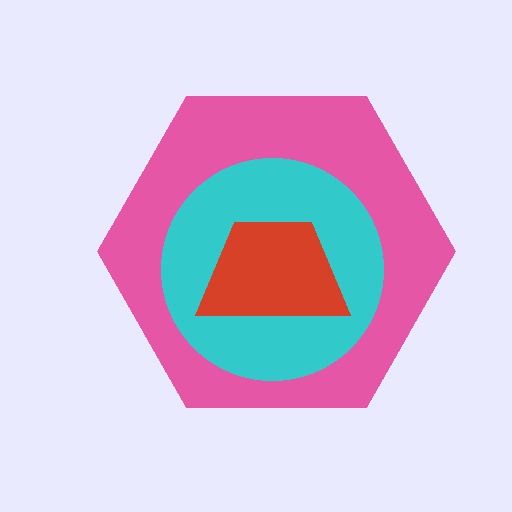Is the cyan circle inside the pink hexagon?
Yes.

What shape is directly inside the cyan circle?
The red trapezoid.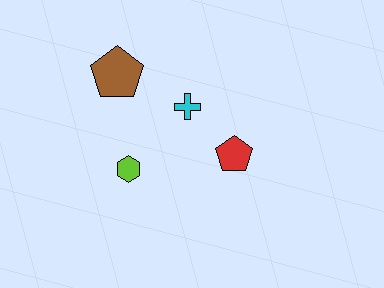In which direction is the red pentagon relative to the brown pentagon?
The red pentagon is to the right of the brown pentagon.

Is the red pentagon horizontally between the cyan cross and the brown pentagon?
No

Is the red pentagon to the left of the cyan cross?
No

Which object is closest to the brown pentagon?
The cyan cross is closest to the brown pentagon.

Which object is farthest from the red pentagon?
The brown pentagon is farthest from the red pentagon.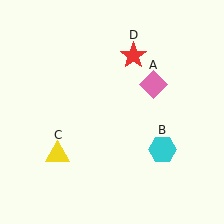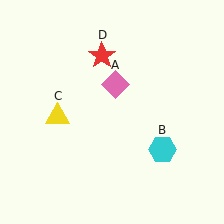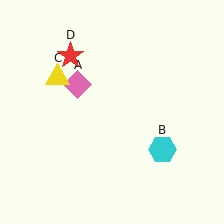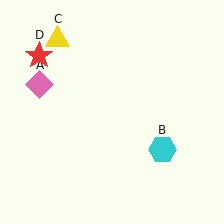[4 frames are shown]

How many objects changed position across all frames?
3 objects changed position: pink diamond (object A), yellow triangle (object C), red star (object D).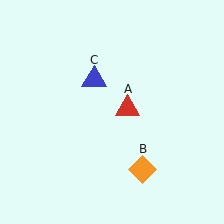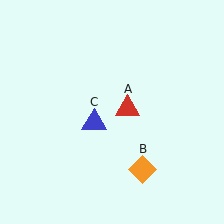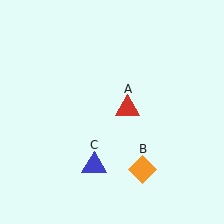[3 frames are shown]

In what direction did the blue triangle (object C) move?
The blue triangle (object C) moved down.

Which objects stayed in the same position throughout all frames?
Red triangle (object A) and orange diamond (object B) remained stationary.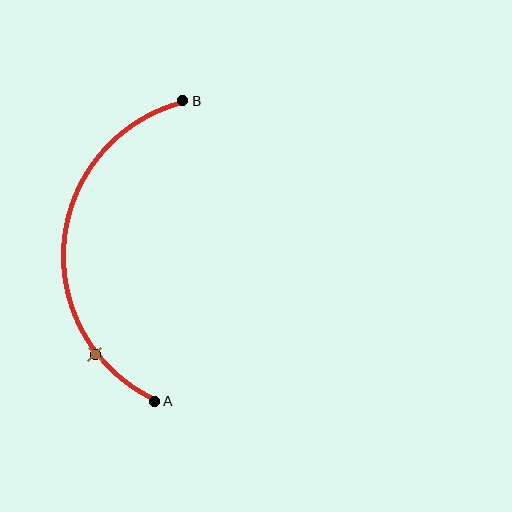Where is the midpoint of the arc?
The arc midpoint is the point on the curve farthest from the straight line joining A and B. It sits to the left of that line.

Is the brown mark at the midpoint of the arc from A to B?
No. The brown mark lies on the arc but is closer to endpoint A. The arc midpoint would be at the point on the curve equidistant along the arc from both A and B.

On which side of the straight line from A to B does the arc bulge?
The arc bulges to the left of the straight line connecting A and B.